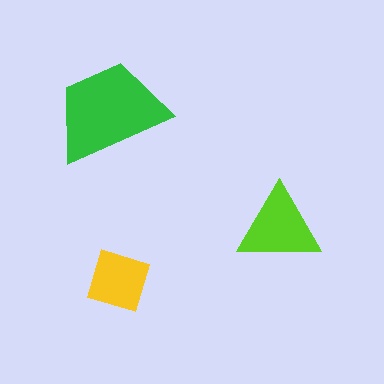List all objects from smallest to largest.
The yellow diamond, the lime triangle, the green trapezoid.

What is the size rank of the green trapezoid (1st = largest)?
1st.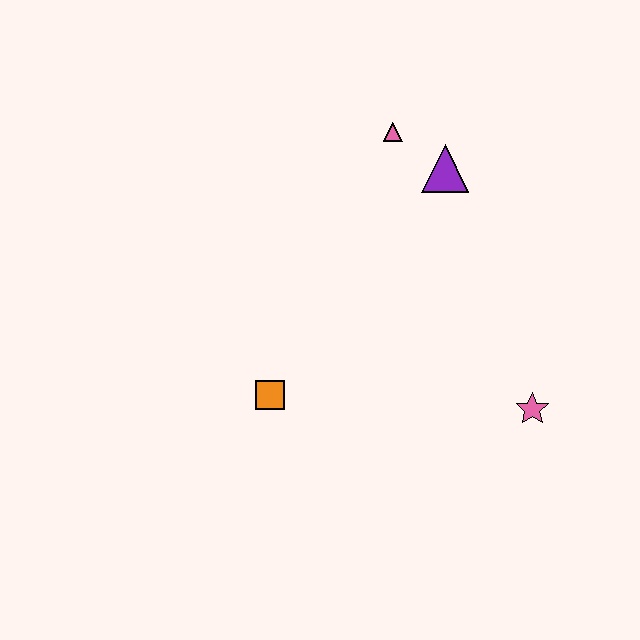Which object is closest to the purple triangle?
The pink triangle is closest to the purple triangle.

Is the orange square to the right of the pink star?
No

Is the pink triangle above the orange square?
Yes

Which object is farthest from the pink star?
The pink triangle is farthest from the pink star.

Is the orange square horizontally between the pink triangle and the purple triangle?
No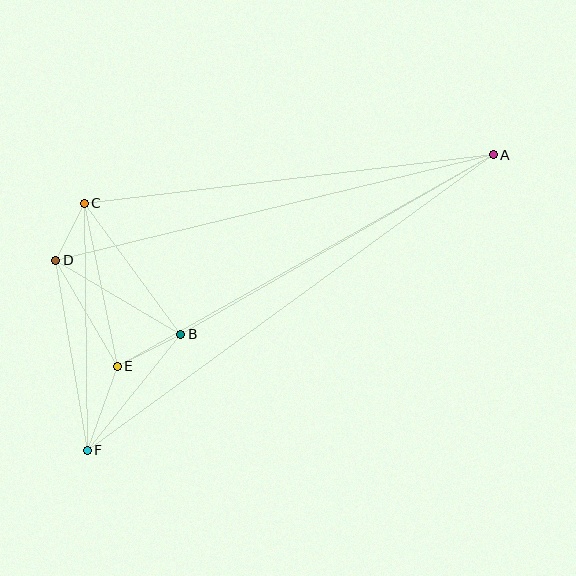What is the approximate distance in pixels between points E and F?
The distance between E and F is approximately 89 pixels.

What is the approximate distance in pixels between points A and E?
The distance between A and E is approximately 431 pixels.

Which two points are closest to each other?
Points C and D are closest to each other.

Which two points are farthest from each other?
Points A and F are farthest from each other.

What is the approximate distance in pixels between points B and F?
The distance between B and F is approximately 149 pixels.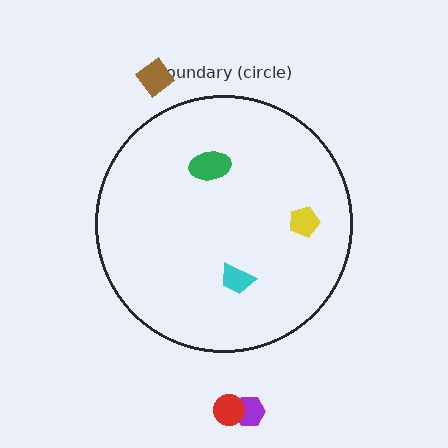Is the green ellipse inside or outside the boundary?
Inside.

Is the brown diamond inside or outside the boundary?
Outside.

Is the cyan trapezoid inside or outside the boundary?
Inside.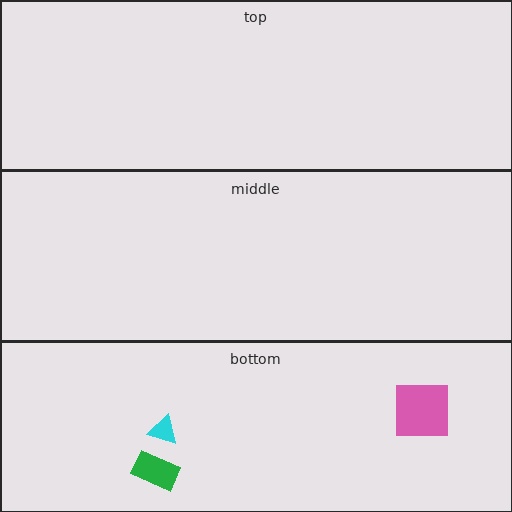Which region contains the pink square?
The bottom region.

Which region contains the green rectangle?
The bottom region.